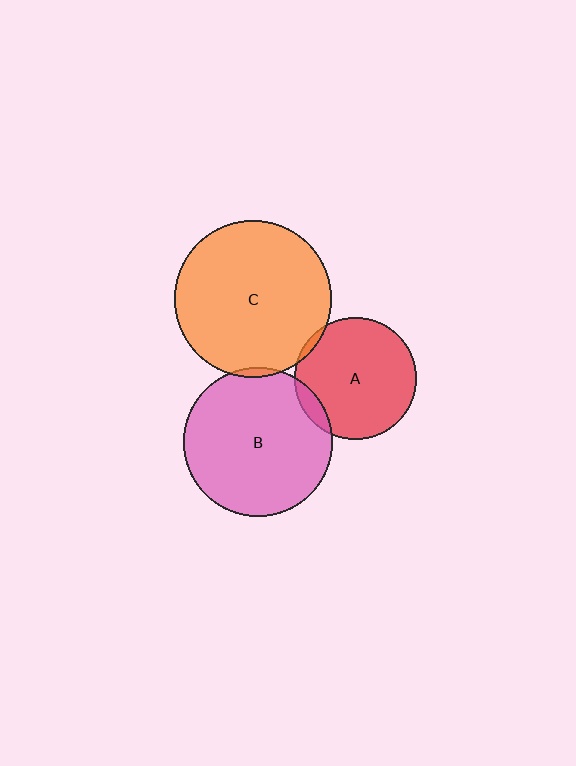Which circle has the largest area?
Circle C (orange).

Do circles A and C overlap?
Yes.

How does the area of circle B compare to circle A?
Approximately 1.5 times.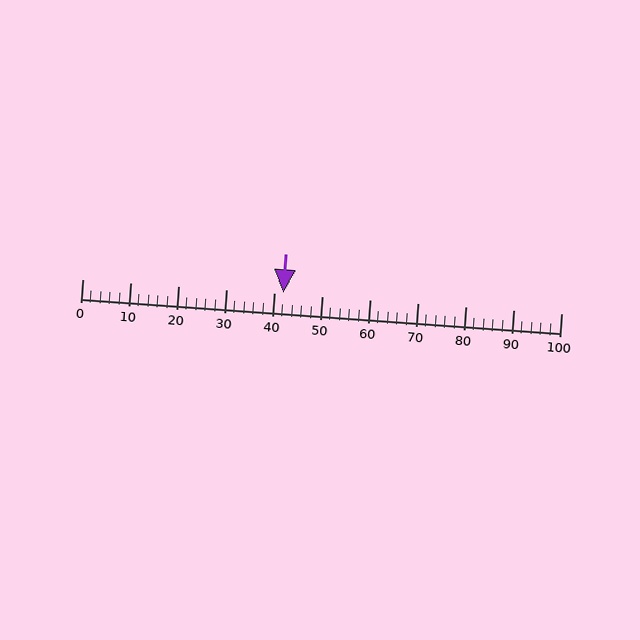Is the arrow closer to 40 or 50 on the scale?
The arrow is closer to 40.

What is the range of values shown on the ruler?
The ruler shows values from 0 to 100.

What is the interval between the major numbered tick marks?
The major tick marks are spaced 10 units apart.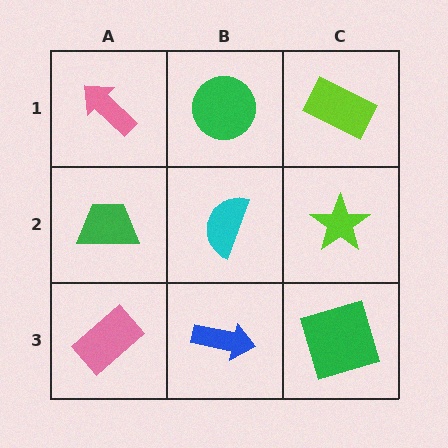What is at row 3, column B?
A blue arrow.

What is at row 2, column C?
A lime star.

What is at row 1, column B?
A green circle.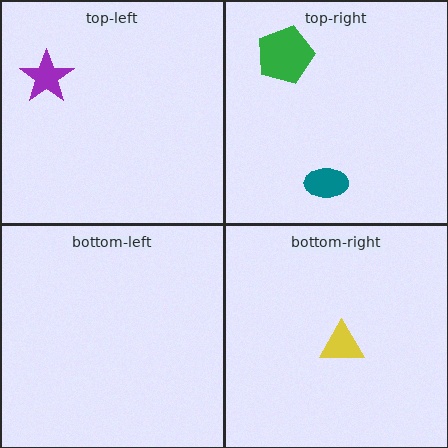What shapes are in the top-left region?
The purple star.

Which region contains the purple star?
The top-left region.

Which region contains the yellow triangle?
The bottom-right region.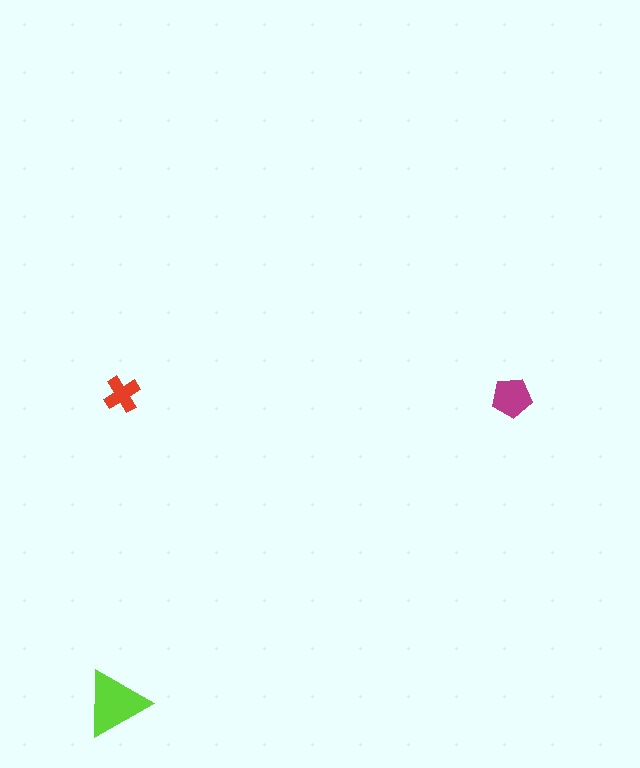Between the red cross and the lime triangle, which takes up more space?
The lime triangle.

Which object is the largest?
The lime triangle.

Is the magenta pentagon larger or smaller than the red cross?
Larger.